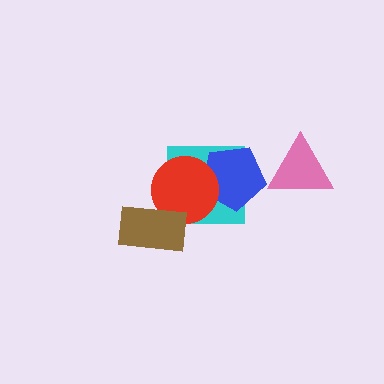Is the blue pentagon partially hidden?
Yes, it is partially covered by another shape.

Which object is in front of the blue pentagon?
The red circle is in front of the blue pentagon.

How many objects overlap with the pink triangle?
0 objects overlap with the pink triangle.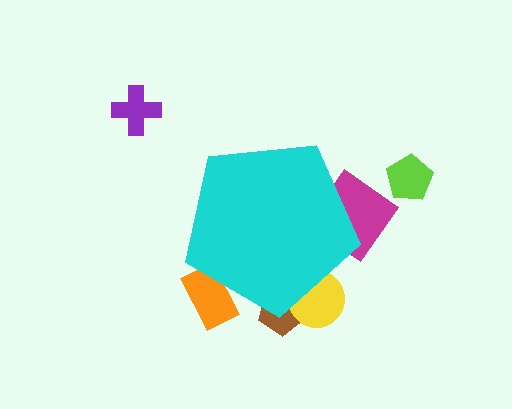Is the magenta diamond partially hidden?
Yes, the magenta diamond is partially hidden behind the cyan pentagon.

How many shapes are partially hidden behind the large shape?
4 shapes are partially hidden.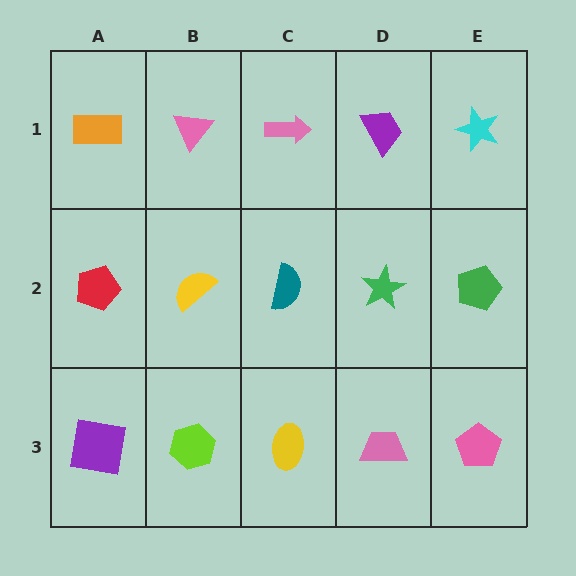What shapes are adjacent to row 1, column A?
A red pentagon (row 2, column A), a pink triangle (row 1, column B).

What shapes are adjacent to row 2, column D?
A purple trapezoid (row 1, column D), a pink trapezoid (row 3, column D), a teal semicircle (row 2, column C), a green pentagon (row 2, column E).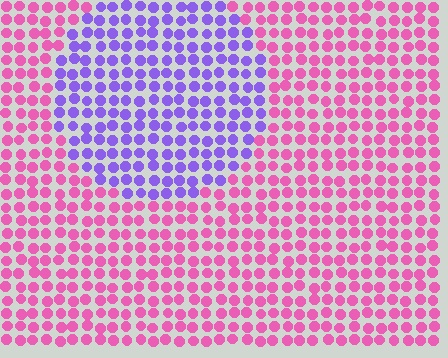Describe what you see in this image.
The image is filled with small pink elements in a uniform arrangement. A circle-shaped region is visible where the elements are tinted to a slightly different hue, forming a subtle color boundary.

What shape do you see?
I see a circle.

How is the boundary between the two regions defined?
The boundary is defined purely by a slight shift in hue (about 62 degrees). Spacing, size, and orientation are identical on both sides.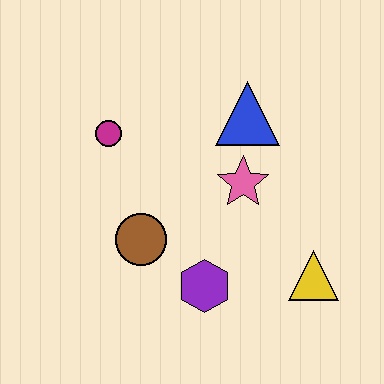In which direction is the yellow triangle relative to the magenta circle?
The yellow triangle is to the right of the magenta circle.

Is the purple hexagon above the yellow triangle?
No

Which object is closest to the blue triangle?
The pink star is closest to the blue triangle.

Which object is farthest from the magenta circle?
The yellow triangle is farthest from the magenta circle.